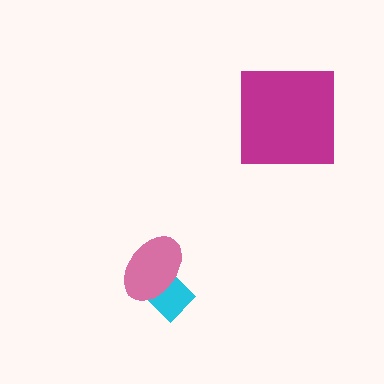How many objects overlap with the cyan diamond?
1 object overlaps with the cyan diamond.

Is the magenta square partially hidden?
No, no other shape covers it.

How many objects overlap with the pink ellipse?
1 object overlaps with the pink ellipse.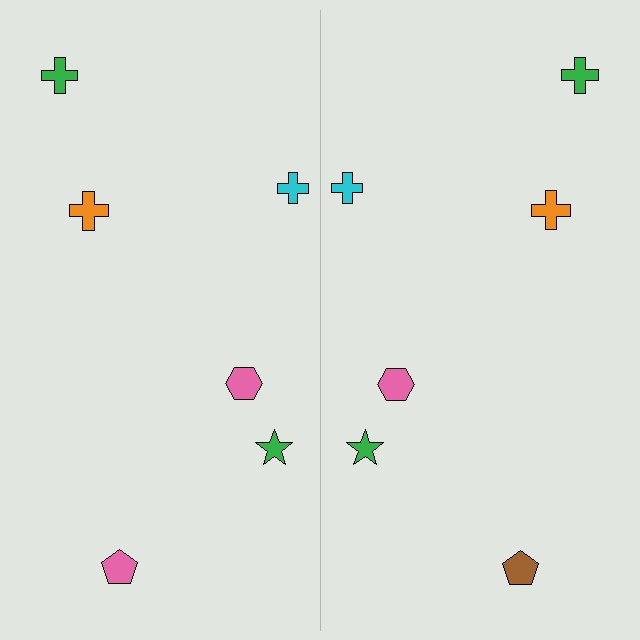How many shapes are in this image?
There are 12 shapes in this image.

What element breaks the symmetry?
The brown pentagon on the right side breaks the symmetry — its mirror counterpart is pink.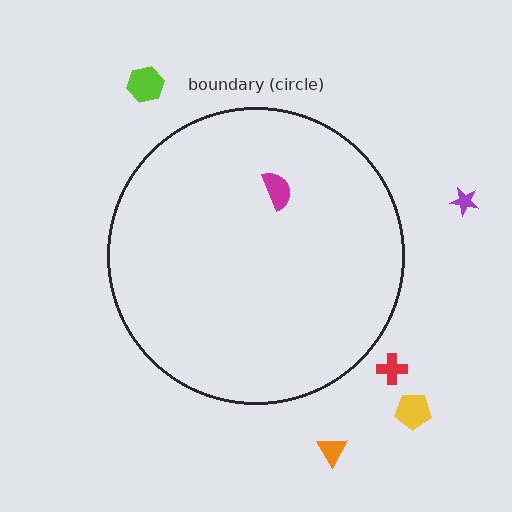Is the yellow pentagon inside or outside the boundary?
Outside.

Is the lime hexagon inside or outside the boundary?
Outside.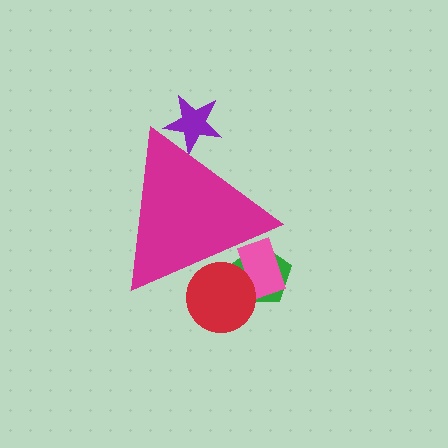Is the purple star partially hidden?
Yes, the purple star is partially hidden behind the magenta triangle.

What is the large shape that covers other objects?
A magenta triangle.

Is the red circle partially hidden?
Yes, the red circle is partially hidden behind the magenta triangle.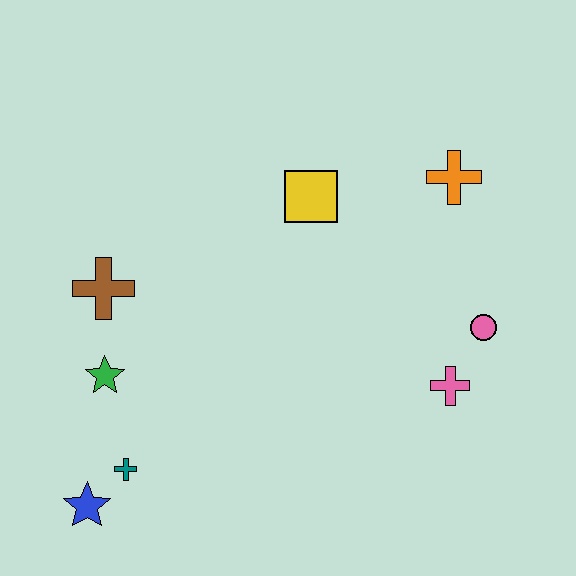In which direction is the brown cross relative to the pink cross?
The brown cross is to the left of the pink cross.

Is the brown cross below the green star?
No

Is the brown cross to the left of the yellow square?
Yes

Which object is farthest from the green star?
The orange cross is farthest from the green star.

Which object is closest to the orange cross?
The yellow square is closest to the orange cross.